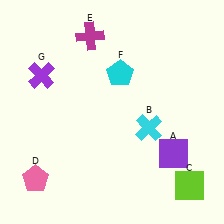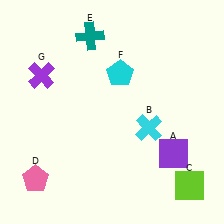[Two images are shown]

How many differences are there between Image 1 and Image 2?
There is 1 difference between the two images.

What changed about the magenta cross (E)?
In Image 1, E is magenta. In Image 2, it changed to teal.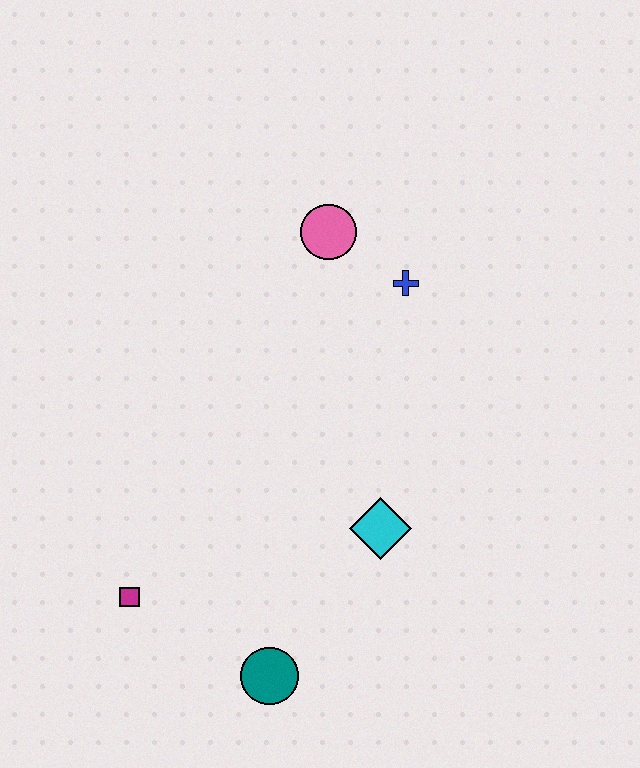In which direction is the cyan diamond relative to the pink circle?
The cyan diamond is below the pink circle.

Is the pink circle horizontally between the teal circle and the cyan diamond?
Yes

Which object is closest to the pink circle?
The blue cross is closest to the pink circle.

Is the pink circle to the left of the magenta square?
No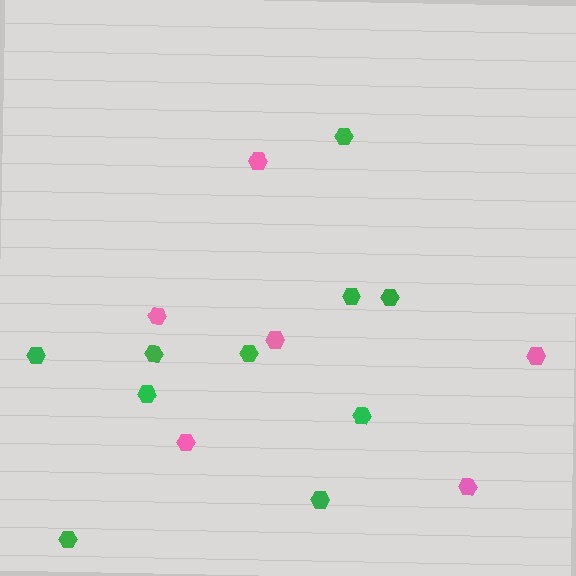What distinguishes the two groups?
There are 2 groups: one group of pink hexagons (6) and one group of green hexagons (10).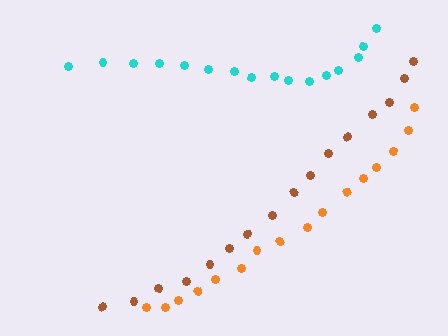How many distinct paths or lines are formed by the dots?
There are 3 distinct paths.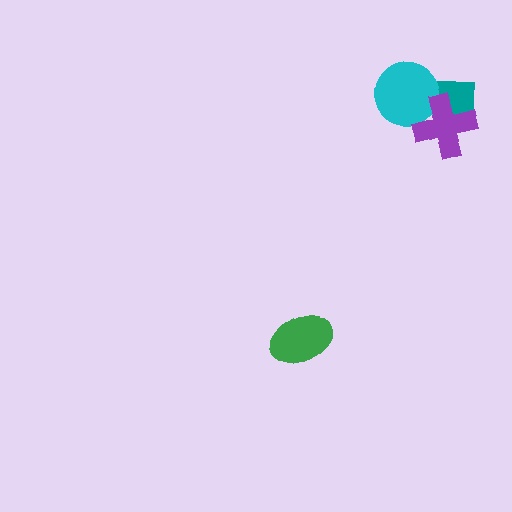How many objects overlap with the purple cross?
2 objects overlap with the purple cross.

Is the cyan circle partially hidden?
Yes, it is partially covered by another shape.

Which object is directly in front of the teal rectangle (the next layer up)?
The cyan circle is directly in front of the teal rectangle.